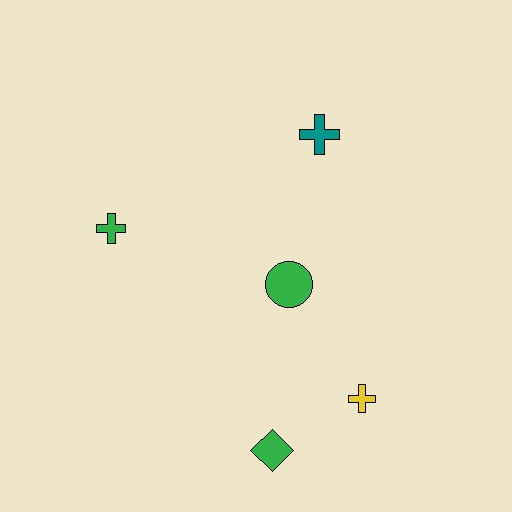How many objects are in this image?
There are 5 objects.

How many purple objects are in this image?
There are no purple objects.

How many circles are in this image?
There is 1 circle.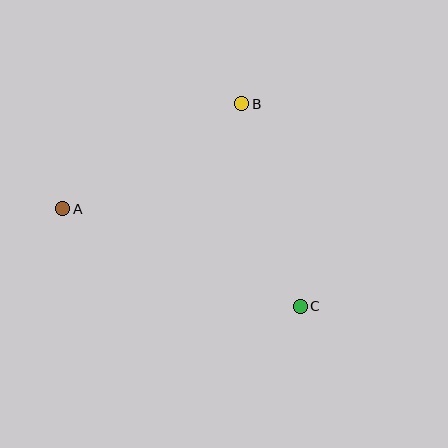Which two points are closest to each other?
Points A and B are closest to each other.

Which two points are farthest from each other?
Points A and C are farthest from each other.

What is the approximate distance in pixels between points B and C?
The distance between B and C is approximately 211 pixels.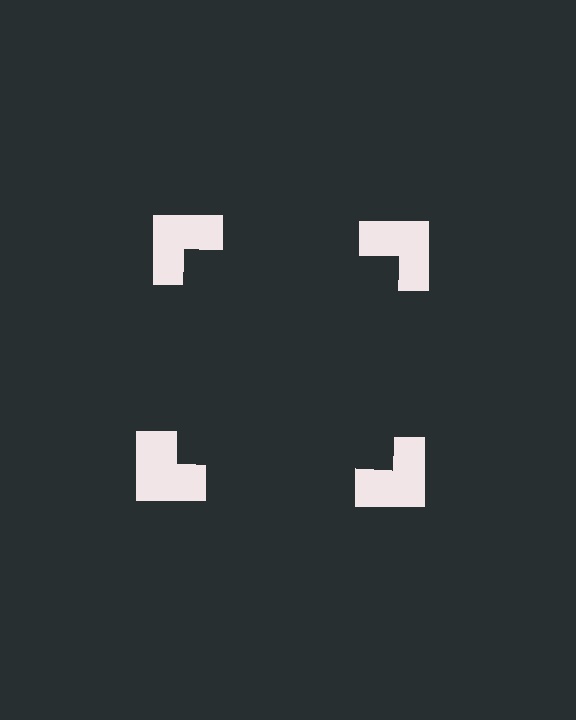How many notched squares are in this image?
There are 4 — one at each vertex of the illusory square.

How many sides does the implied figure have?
4 sides.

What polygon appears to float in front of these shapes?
An illusory square — its edges are inferred from the aligned wedge cuts in the notched squares, not physically drawn.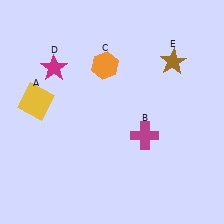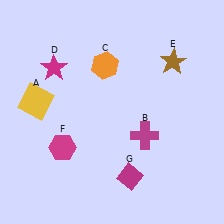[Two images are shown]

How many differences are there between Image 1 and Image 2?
There are 2 differences between the two images.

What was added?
A magenta hexagon (F), a magenta diamond (G) were added in Image 2.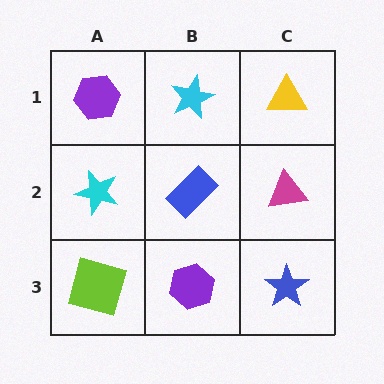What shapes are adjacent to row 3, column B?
A blue rectangle (row 2, column B), a lime square (row 3, column A), a blue star (row 3, column C).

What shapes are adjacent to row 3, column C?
A magenta triangle (row 2, column C), a purple hexagon (row 3, column B).